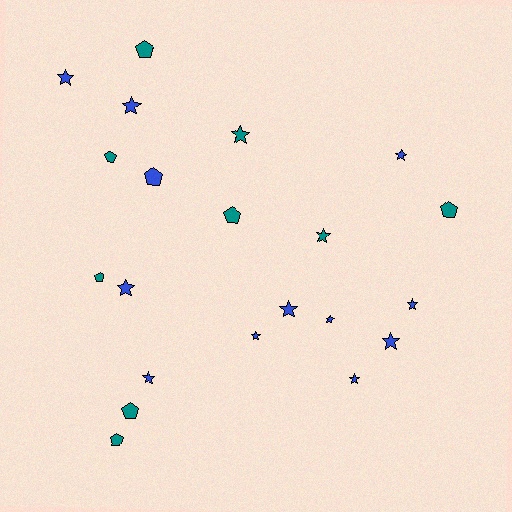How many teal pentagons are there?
There are 7 teal pentagons.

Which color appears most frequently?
Blue, with 12 objects.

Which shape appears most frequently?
Star, with 13 objects.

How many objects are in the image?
There are 21 objects.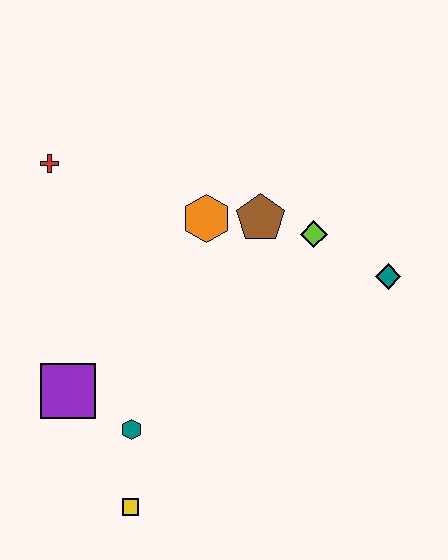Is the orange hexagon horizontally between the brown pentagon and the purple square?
Yes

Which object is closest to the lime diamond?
The brown pentagon is closest to the lime diamond.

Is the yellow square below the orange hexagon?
Yes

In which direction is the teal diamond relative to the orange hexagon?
The teal diamond is to the right of the orange hexagon.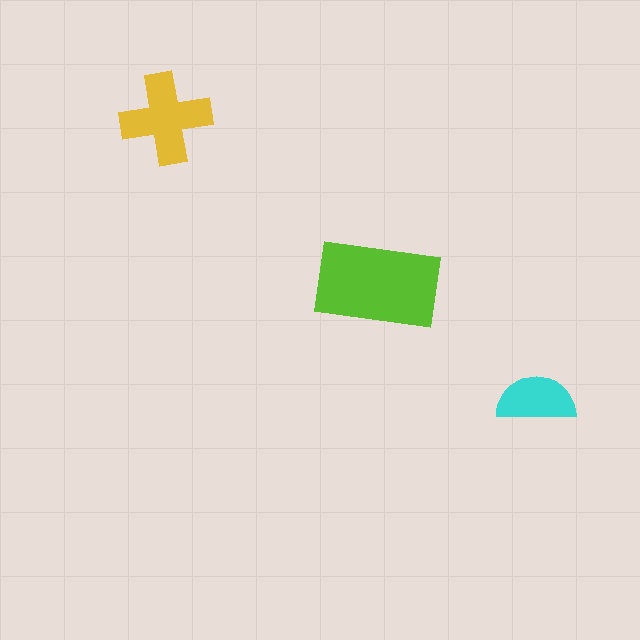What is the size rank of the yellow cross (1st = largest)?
2nd.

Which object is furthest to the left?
The yellow cross is leftmost.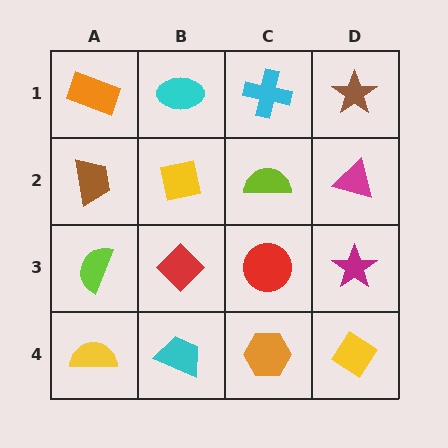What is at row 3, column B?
A red diamond.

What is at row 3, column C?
A red circle.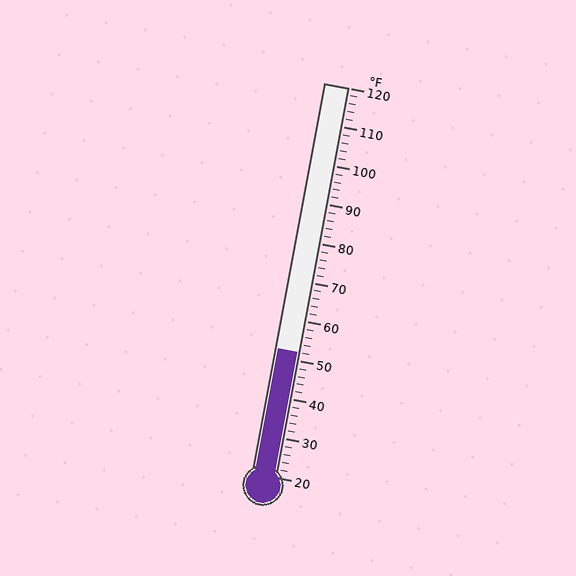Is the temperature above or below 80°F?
The temperature is below 80°F.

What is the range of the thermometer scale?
The thermometer scale ranges from 20°F to 120°F.